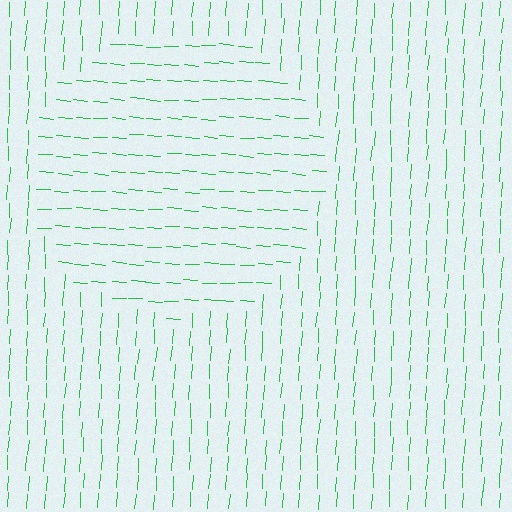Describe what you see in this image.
The image is filled with small green line segments. A circle region in the image has lines oriented differently from the surrounding lines, creating a visible texture boundary.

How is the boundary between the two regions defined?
The boundary is defined purely by a change in line orientation (approximately 90 degrees difference). All lines are the same color and thickness.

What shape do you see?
I see a circle.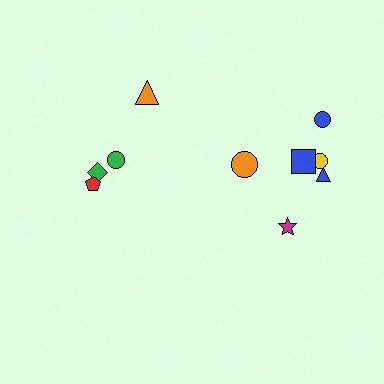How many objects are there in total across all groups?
There are 10 objects.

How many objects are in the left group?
There are 4 objects.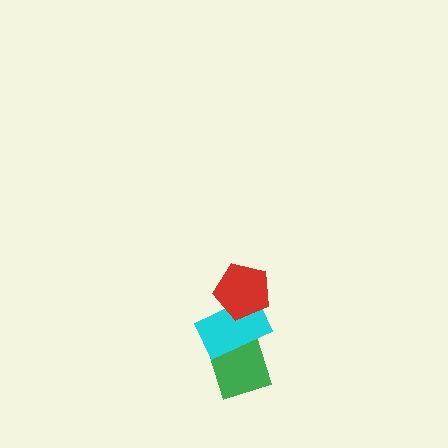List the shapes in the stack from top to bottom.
From top to bottom: the red pentagon, the cyan rectangle, the green diamond.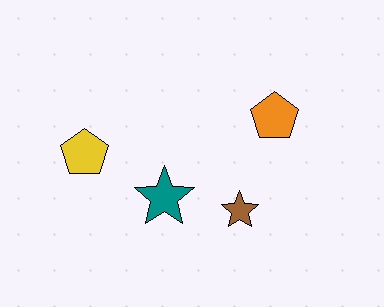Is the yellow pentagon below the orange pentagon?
Yes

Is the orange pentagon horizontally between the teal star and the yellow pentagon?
No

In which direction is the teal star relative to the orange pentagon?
The teal star is to the left of the orange pentagon.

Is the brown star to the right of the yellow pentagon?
Yes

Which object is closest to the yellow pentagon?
The teal star is closest to the yellow pentagon.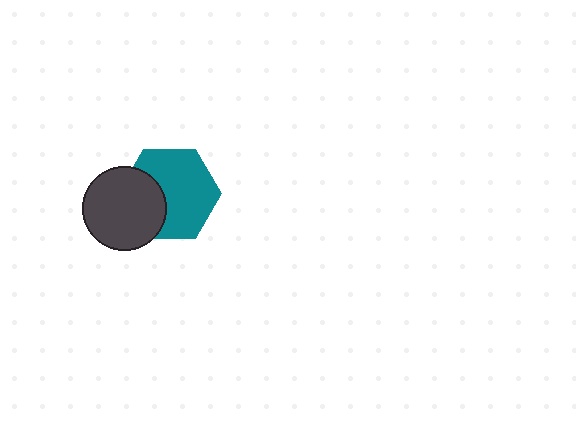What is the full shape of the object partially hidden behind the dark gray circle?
The partially hidden object is a teal hexagon.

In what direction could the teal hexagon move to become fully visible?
The teal hexagon could move right. That would shift it out from behind the dark gray circle entirely.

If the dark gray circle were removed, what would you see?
You would see the complete teal hexagon.